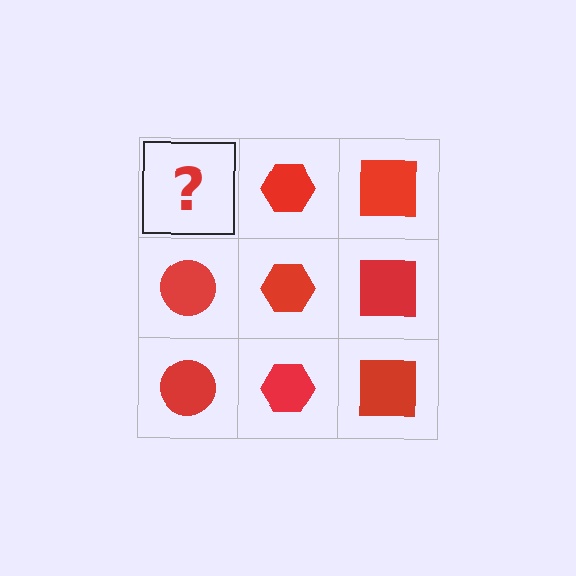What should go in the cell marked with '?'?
The missing cell should contain a red circle.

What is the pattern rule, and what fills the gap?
The rule is that each column has a consistent shape. The gap should be filled with a red circle.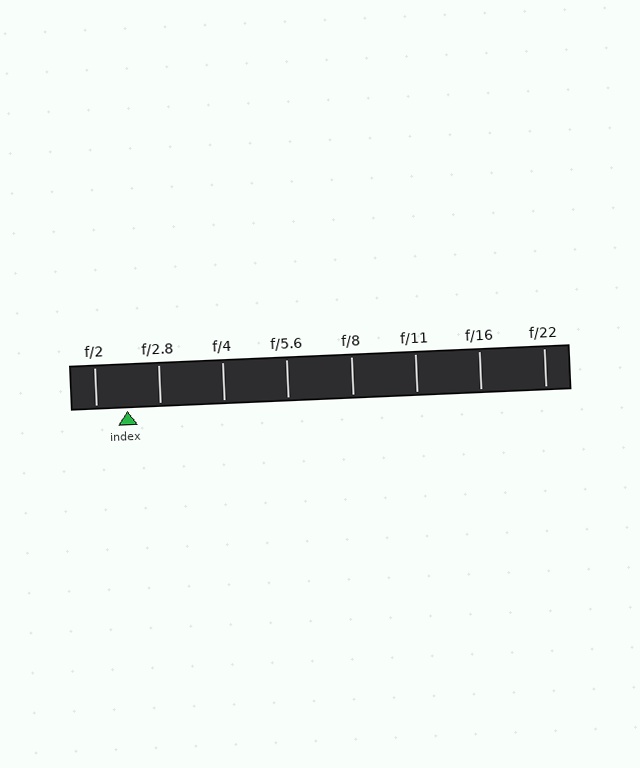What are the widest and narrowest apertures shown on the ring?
The widest aperture shown is f/2 and the narrowest is f/22.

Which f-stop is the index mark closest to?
The index mark is closest to f/2.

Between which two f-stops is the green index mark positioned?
The index mark is between f/2 and f/2.8.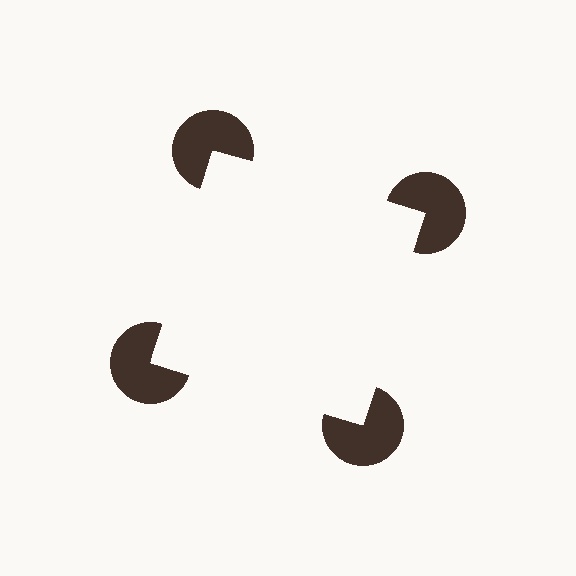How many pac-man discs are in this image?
There are 4 — one at each vertex of the illusory square.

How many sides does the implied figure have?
4 sides.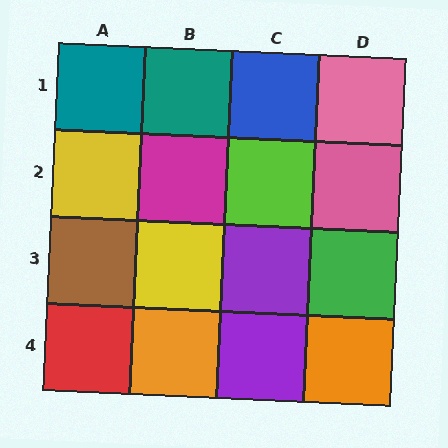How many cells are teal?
2 cells are teal.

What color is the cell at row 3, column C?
Purple.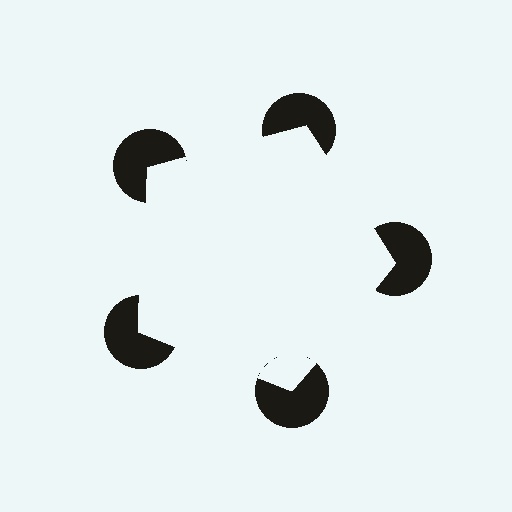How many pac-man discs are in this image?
There are 5 — one at each vertex of the illusory pentagon.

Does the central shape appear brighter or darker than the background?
It typically appears slightly brighter than the background, even though no actual brightness change is drawn.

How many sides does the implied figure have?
5 sides.